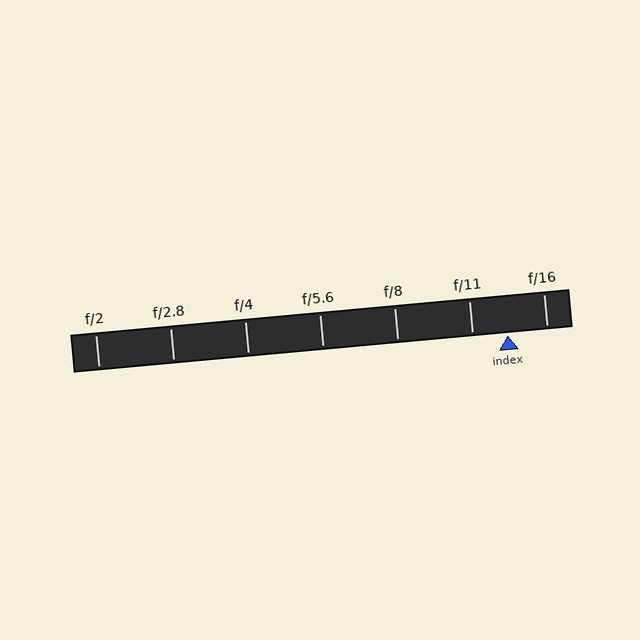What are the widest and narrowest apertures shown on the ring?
The widest aperture shown is f/2 and the narrowest is f/16.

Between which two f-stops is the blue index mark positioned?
The index mark is between f/11 and f/16.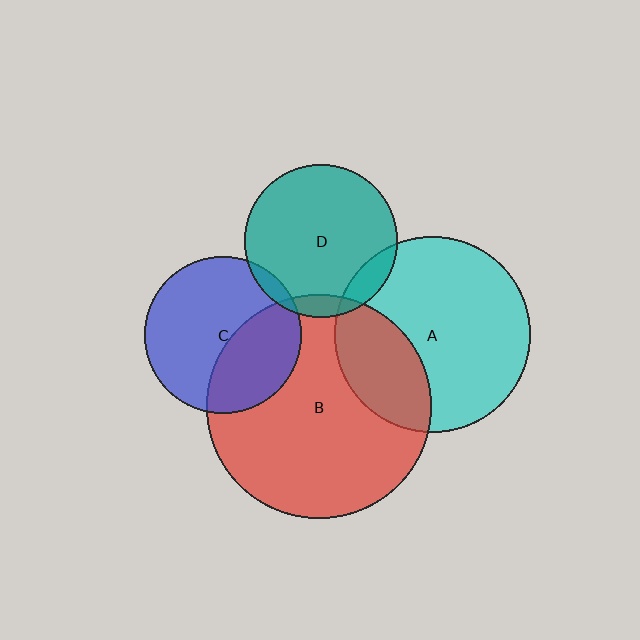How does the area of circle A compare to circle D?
Approximately 1.6 times.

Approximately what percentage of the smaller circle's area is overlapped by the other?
Approximately 10%.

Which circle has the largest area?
Circle B (red).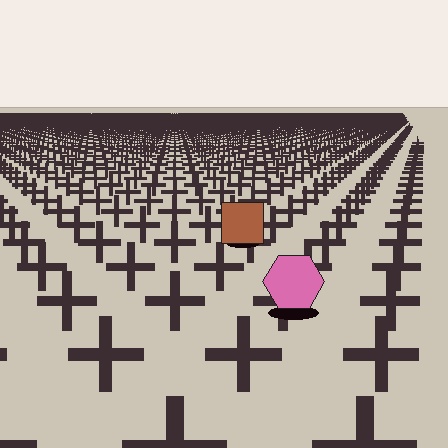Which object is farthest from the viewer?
The brown square is farthest from the viewer. It appears smaller and the ground texture around it is denser.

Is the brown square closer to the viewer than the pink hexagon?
No. The pink hexagon is closer — you can tell from the texture gradient: the ground texture is coarser near it.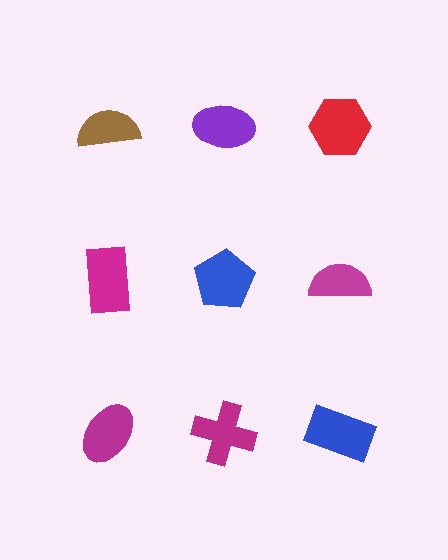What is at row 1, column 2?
A purple ellipse.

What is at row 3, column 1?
A magenta ellipse.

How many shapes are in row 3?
3 shapes.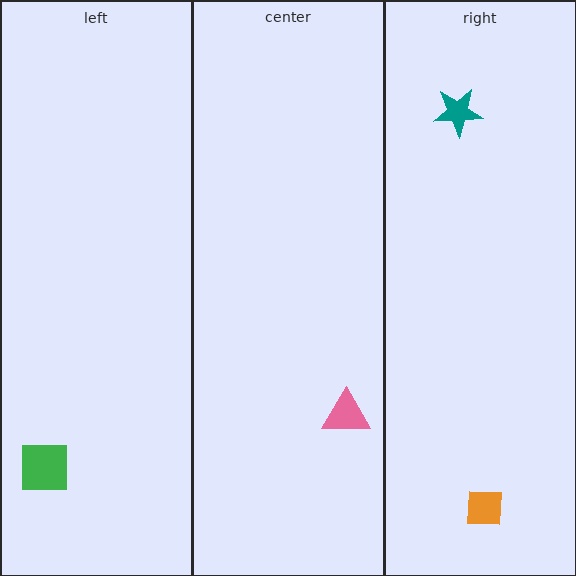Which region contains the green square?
The left region.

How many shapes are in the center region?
1.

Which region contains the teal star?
The right region.